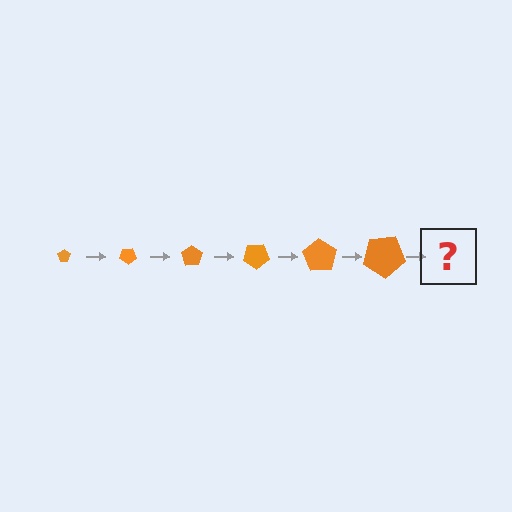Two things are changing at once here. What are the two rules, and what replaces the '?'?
The two rules are that the pentagon grows larger each step and it rotates 35 degrees each step. The '?' should be a pentagon, larger than the previous one and rotated 210 degrees from the start.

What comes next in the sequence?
The next element should be a pentagon, larger than the previous one and rotated 210 degrees from the start.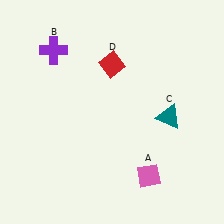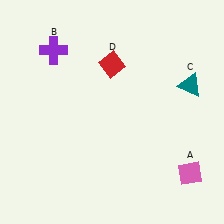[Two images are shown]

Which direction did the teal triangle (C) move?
The teal triangle (C) moved up.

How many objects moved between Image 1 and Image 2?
2 objects moved between the two images.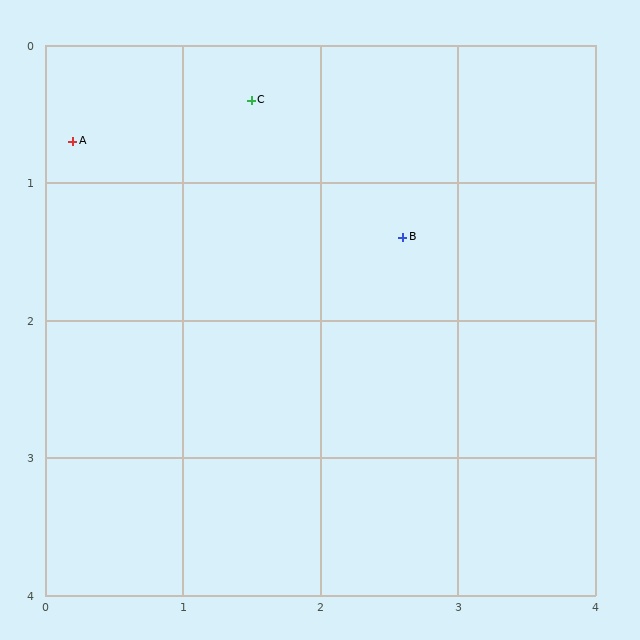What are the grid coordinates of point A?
Point A is at approximately (0.2, 0.7).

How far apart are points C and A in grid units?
Points C and A are about 1.3 grid units apart.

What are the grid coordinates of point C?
Point C is at approximately (1.5, 0.4).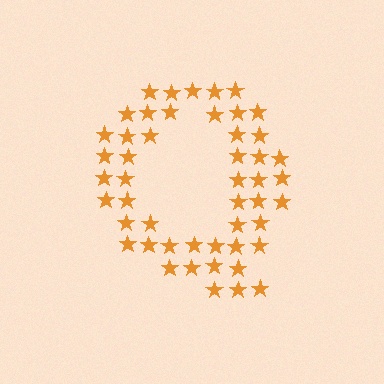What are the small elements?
The small elements are stars.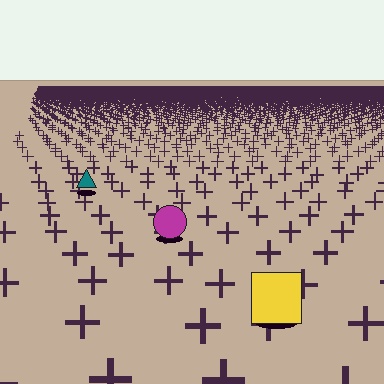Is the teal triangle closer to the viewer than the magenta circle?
No. The magenta circle is closer — you can tell from the texture gradient: the ground texture is coarser near it.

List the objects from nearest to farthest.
From nearest to farthest: the yellow square, the magenta circle, the teal triangle.